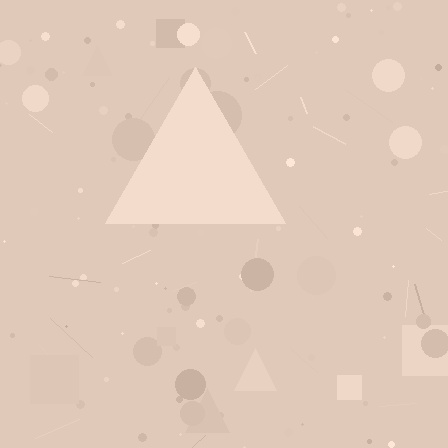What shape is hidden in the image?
A triangle is hidden in the image.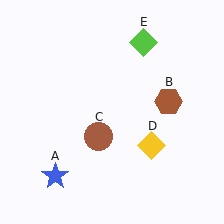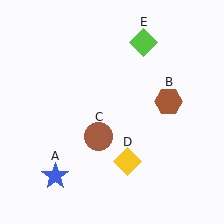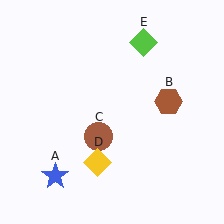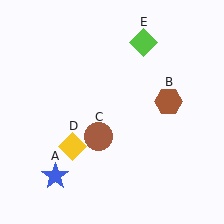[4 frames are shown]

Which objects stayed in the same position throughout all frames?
Blue star (object A) and brown hexagon (object B) and brown circle (object C) and lime diamond (object E) remained stationary.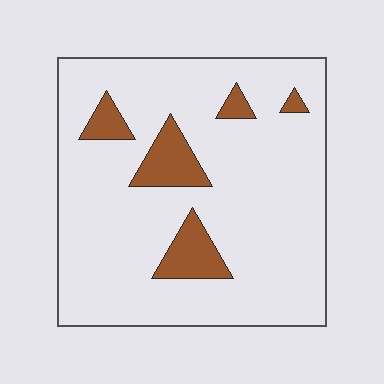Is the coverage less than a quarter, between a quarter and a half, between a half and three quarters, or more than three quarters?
Less than a quarter.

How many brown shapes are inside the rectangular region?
5.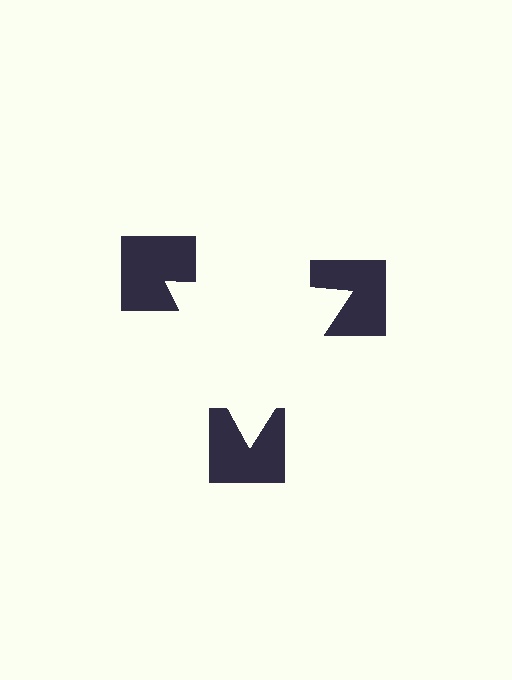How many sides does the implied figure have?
3 sides.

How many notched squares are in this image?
There are 3 — one at each vertex of the illusory triangle.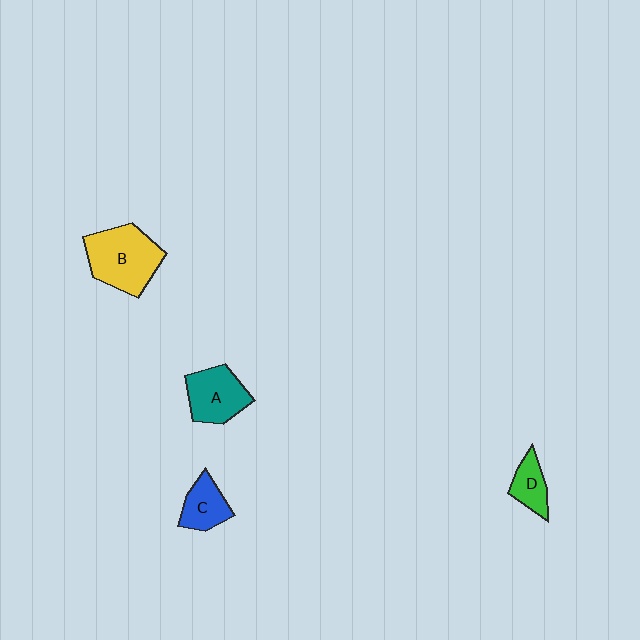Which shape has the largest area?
Shape B (yellow).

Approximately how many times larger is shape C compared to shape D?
Approximately 1.2 times.